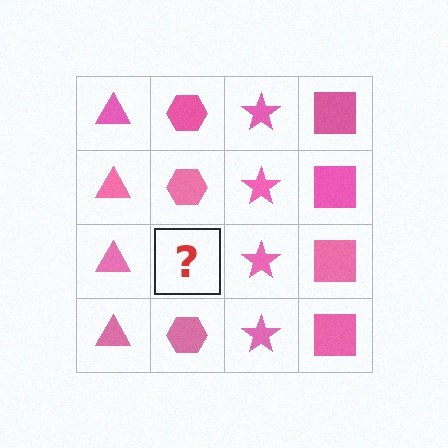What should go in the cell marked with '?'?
The missing cell should contain a pink hexagon.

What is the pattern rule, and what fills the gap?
The rule is that each column has a consistent shape. The gap should be filled with a pink hexagon.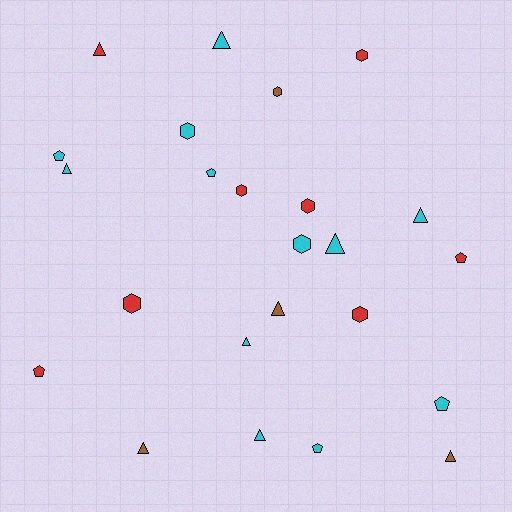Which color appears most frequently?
Cyan, with 12 objects.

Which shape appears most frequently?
Triangle, with 10 objects.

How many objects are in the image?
There are 24 objects.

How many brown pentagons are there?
There are no brown pentagons.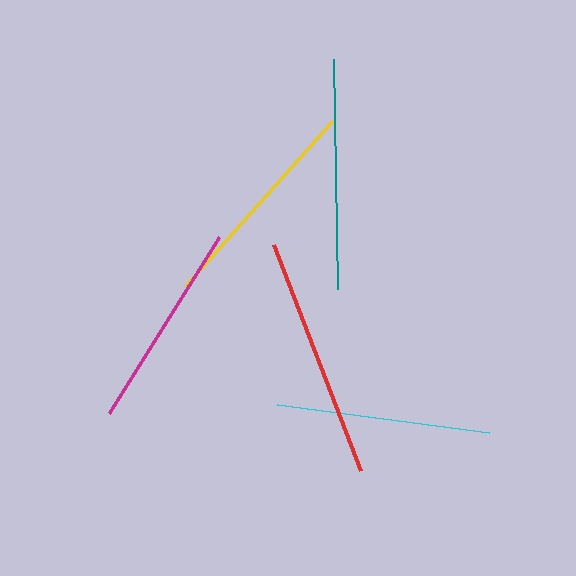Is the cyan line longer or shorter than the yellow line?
The yellow line is longer than the cyan line.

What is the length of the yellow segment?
The yellow segment is approximately 221 pixels long.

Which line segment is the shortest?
The magenta line is the shortest at approximately 208 pixels.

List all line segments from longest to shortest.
From longest to shortest: red, teal, yellow, cyan, magenta.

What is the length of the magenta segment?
The magenta segment is approximately 208 pixels long.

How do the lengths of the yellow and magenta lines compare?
The yellow and magenta lines are approximately the same length.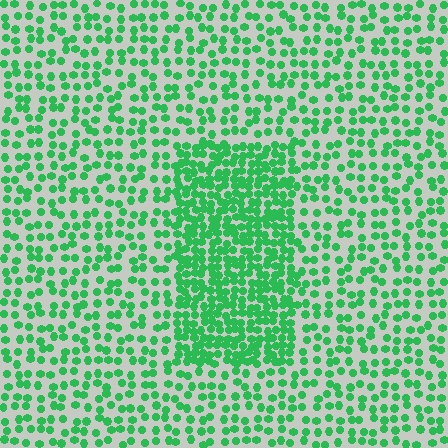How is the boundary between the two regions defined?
The boundary is defined by a change in element density (approximately 2.1x ratio). All elements are the same color, size, and shape.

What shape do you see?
I see a rectangle.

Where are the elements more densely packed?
The elements are more densely packed inside the rectangle boundary.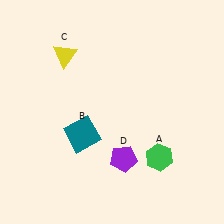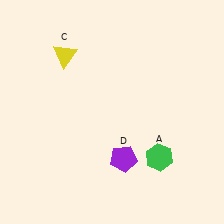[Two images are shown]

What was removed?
The teal square (B) was removed in Image 2.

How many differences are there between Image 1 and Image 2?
There is 1 difference between the two images.